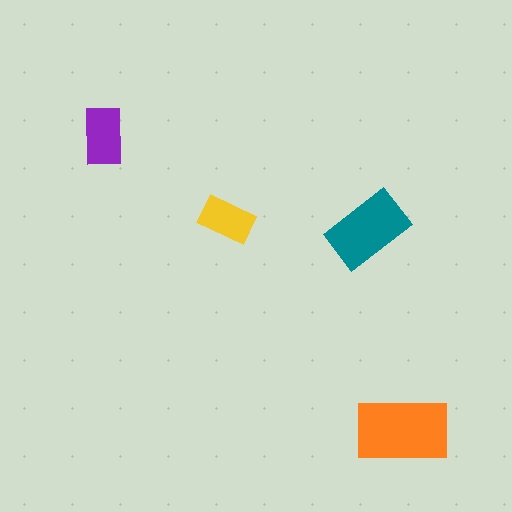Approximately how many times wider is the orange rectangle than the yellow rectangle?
About 1.5 times wider.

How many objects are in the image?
There are 4 objects in the image.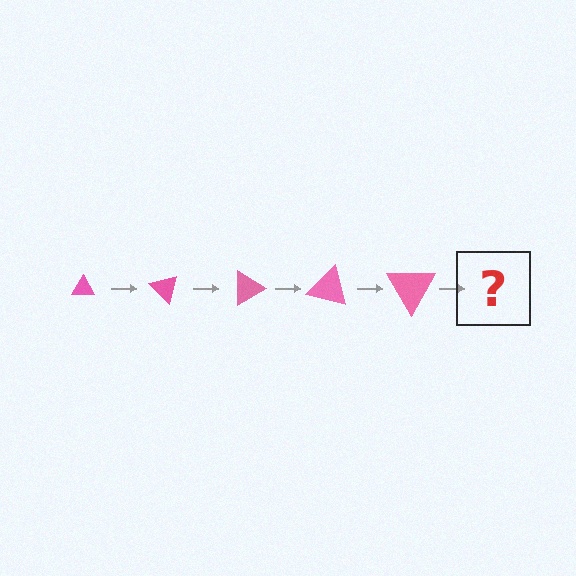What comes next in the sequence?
The next element should be a triangle, larger than the previous one and rotated 225 degrees from the start.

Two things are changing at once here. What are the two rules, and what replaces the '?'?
The two rules are that the triangle grows larger each step and it rotates 45 degrees each step. The '?' should be a triangle, larger than the previous one and rotated 225 degrees from the start.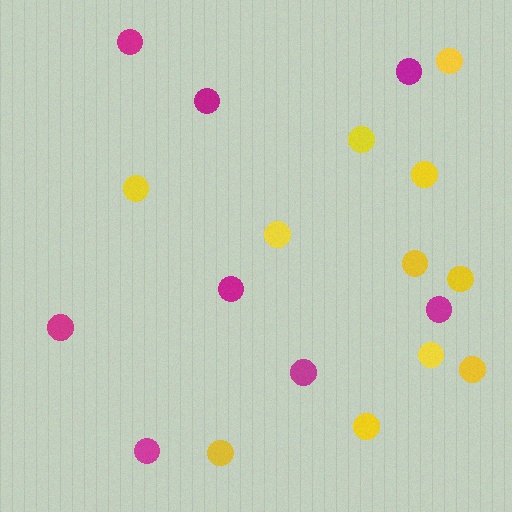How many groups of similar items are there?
There are 2 groups: one group of yellow circles (11) and one group of magenta circles (8).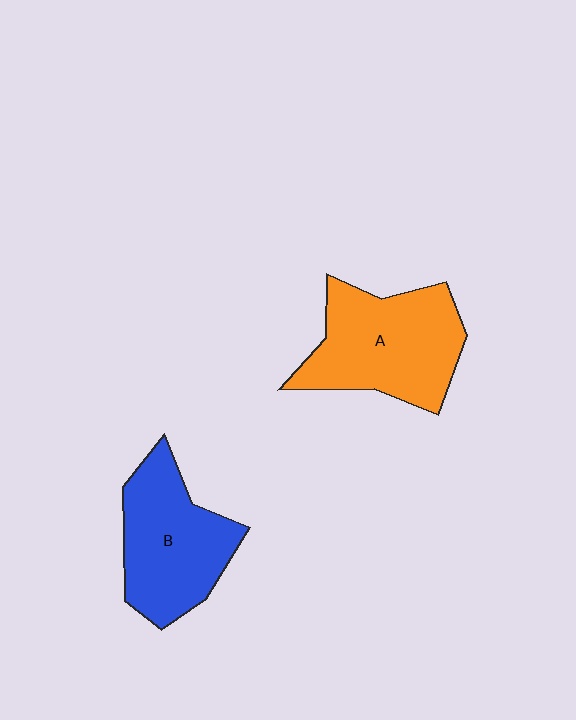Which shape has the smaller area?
Shape B (blue).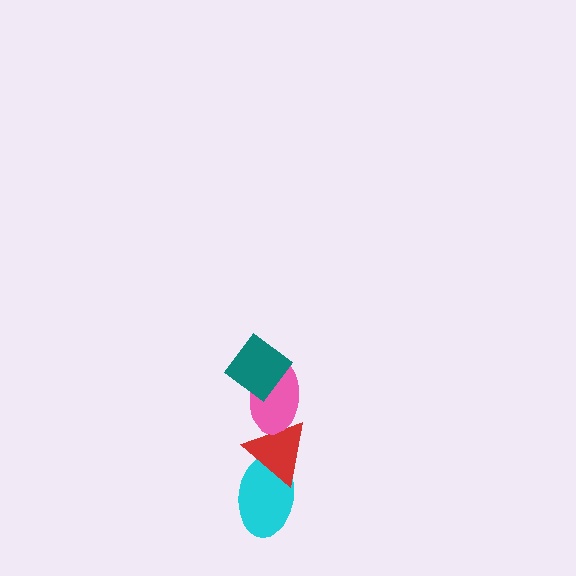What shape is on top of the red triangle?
The pink ellipse is on top of the red triangle.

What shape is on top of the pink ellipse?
The teal diamond is on top of the pink ellipse.